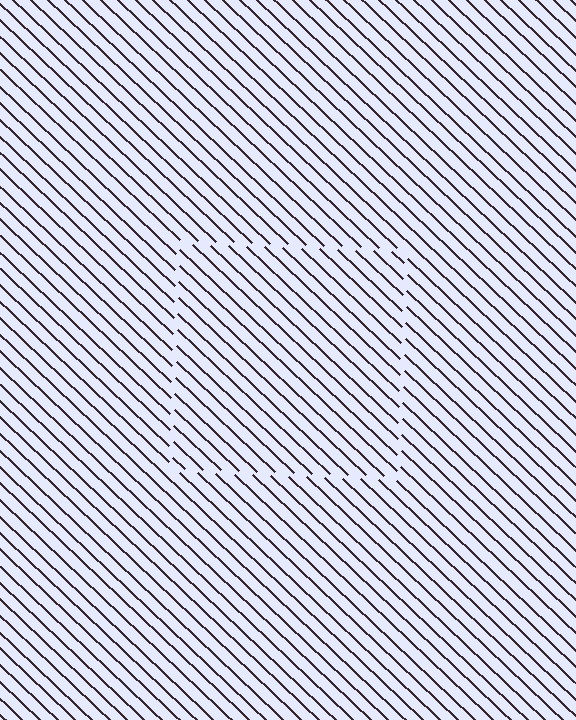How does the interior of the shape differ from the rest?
The interior of the shape contains the same grating, shifted by half a period — the contour is defined by the phase discontinuity where line-ends from the inner and outer gratings abut.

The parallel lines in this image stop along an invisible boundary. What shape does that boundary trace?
An illusory square. The interior of the shape contains the same grating, shifted by half a period — the contour is defined by the phase discontinuity where line-ends from the inner and outer gratings abut.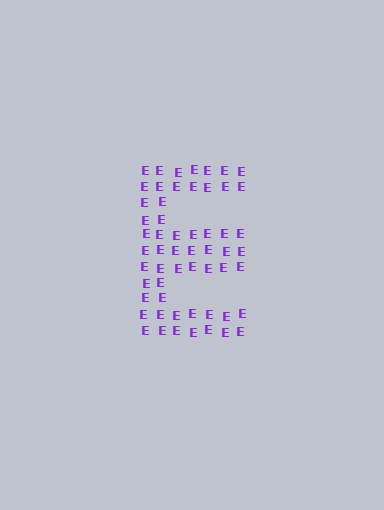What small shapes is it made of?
It is made of small letter E's.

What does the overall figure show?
The overall figure shows the letter E.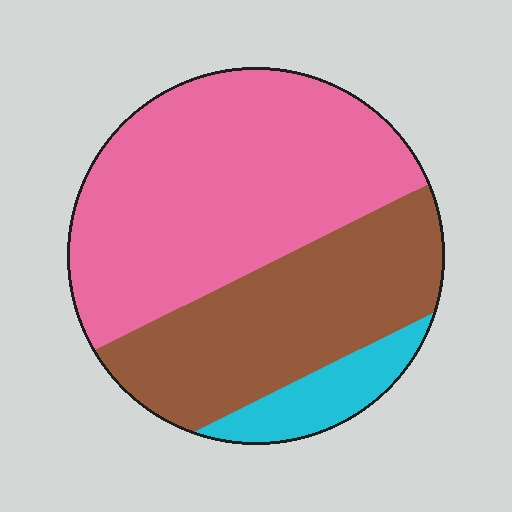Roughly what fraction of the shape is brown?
Brown covers about 35% of the shape.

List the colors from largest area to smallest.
From largest to smallest: pink, brown, cyan.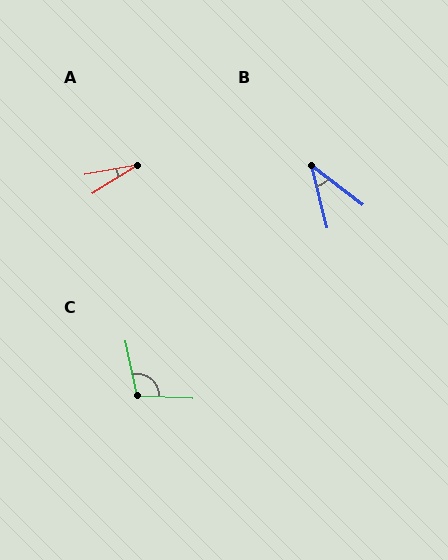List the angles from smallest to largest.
A (21°), B (39°), C (104°).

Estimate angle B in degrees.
Approximately 39 degrees.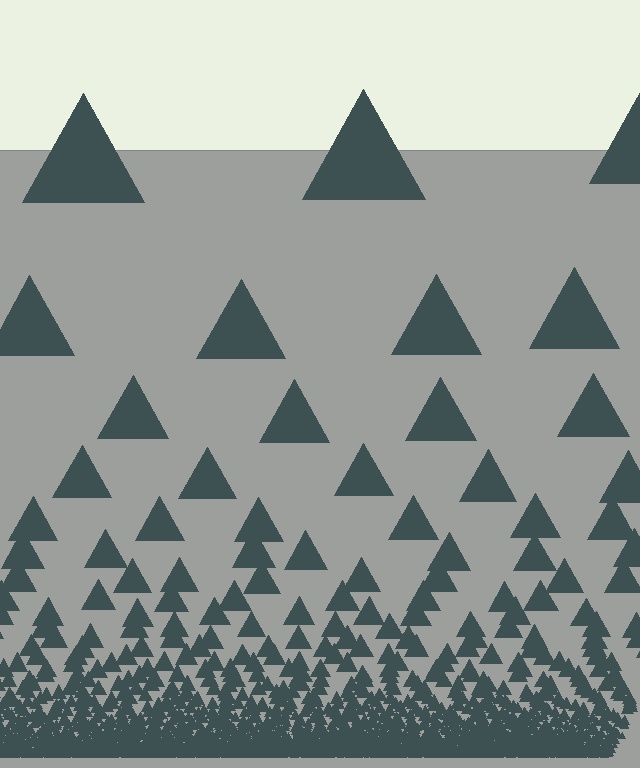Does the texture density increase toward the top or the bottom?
Density increases toward the bottom.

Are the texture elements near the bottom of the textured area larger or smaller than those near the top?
Smaller. The gradient is inverted — elements near the bottom are smaller and denser.